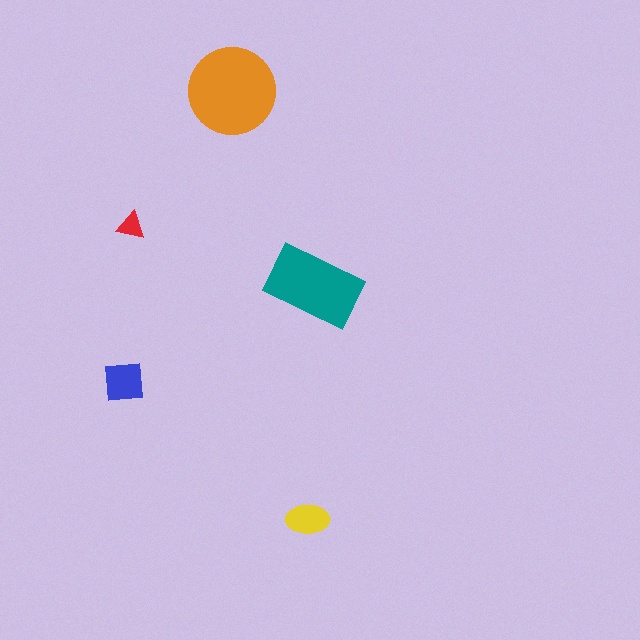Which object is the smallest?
The red triangle.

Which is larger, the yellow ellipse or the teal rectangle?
The teal rectangle.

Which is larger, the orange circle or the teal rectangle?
The orange circle.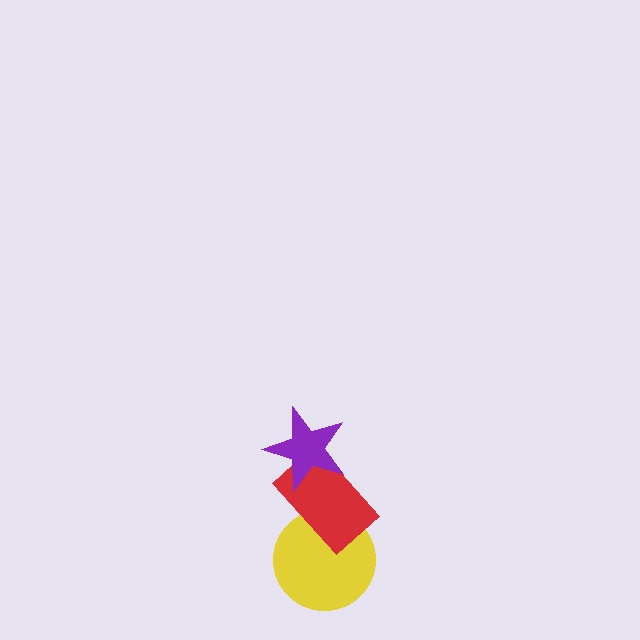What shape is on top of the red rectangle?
The purple star is on top of the red rectangle.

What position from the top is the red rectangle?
The red rectangle is 2nd from the top.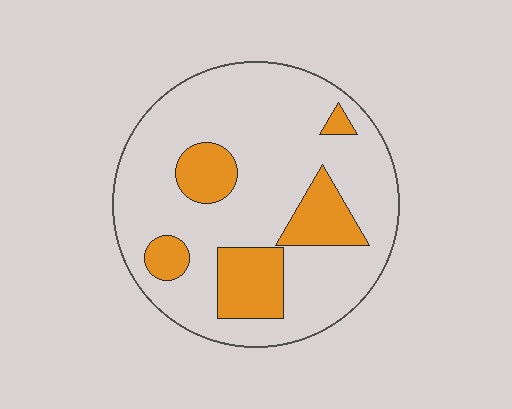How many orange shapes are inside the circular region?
5.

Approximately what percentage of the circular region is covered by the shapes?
Approximately 20%.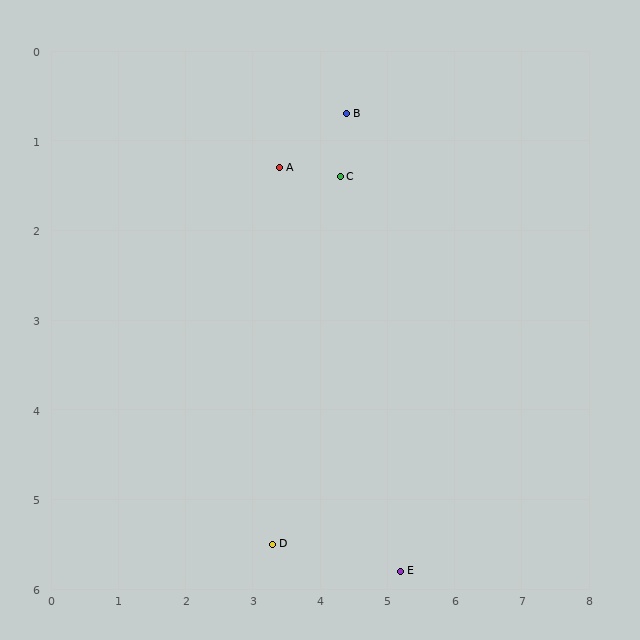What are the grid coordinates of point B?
Point B is at approximately (4.4, 0.7).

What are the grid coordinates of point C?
Point C is at approximately (4.3, 1.4).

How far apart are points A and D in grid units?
Points A and D are about 4.2 grid units apart.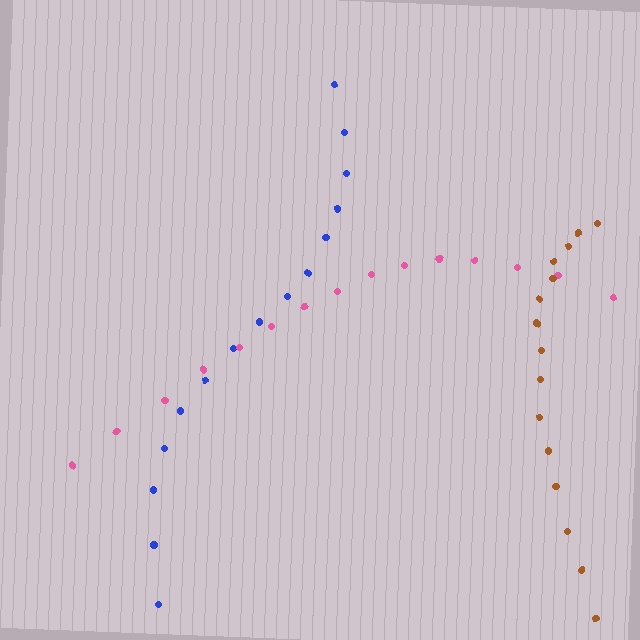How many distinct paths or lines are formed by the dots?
There are 3 distinct paths.